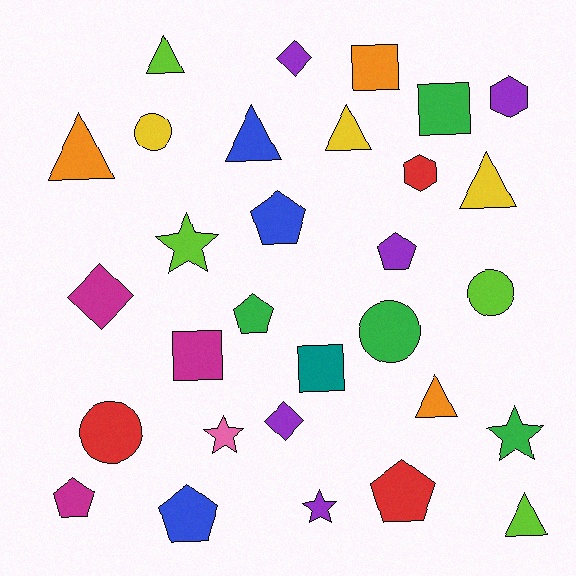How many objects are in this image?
There are 30 objects.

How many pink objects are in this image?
There is 1 pink object.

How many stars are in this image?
There are 4 stars.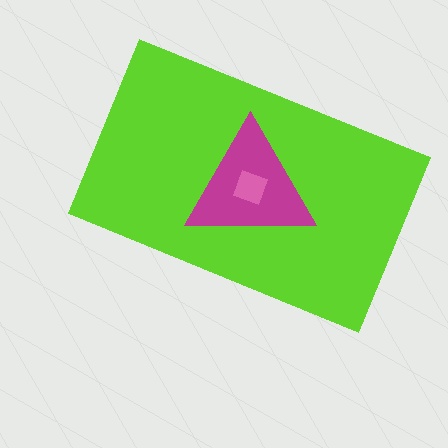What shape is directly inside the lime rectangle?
The magenta triangle.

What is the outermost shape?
The lime rectangle.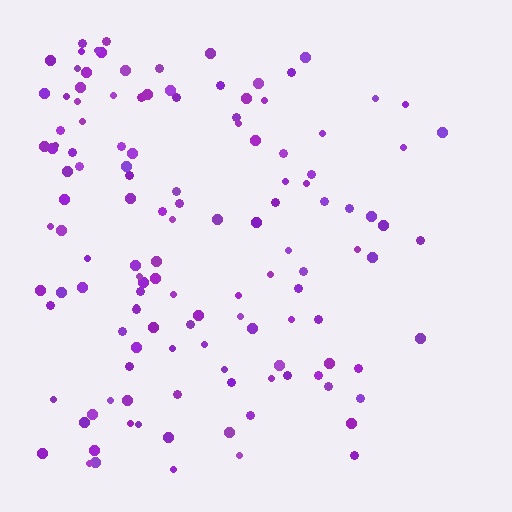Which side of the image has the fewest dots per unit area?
The right.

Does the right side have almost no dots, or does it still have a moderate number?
Still a moderate number, just noticeably fewer than the left.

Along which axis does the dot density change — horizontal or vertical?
Horizontal.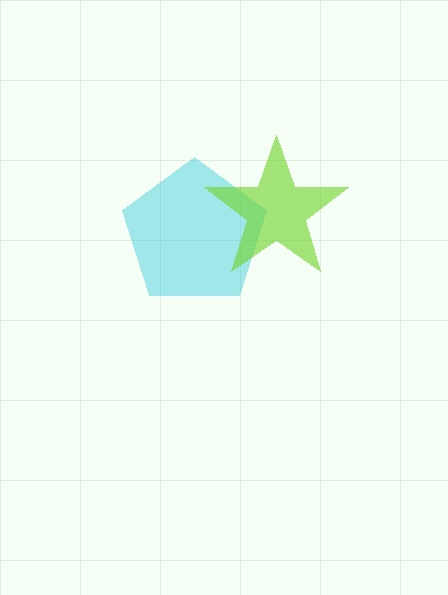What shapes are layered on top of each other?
The layered shapes are: a cyan pentagon, a lime star.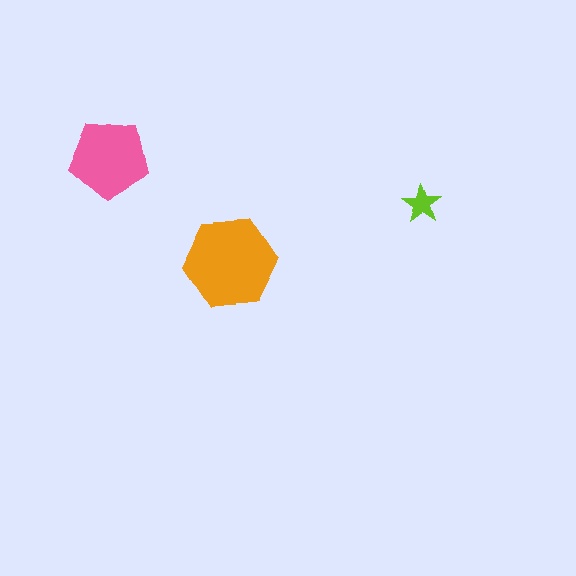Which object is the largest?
The orange hexagon.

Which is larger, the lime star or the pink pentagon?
The pink pentagon.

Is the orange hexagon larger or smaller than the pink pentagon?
Larger.